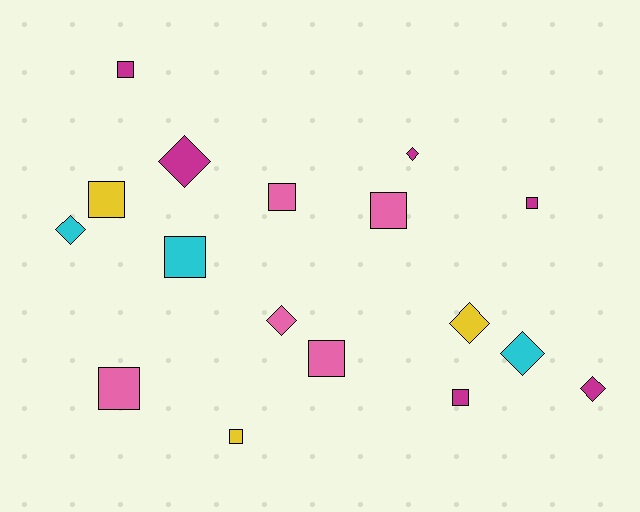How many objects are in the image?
There are 17 objects.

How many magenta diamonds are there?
There are 3 magenta diamonds.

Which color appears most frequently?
Magenta, with 6 objects.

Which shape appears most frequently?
Square, with 10 objects.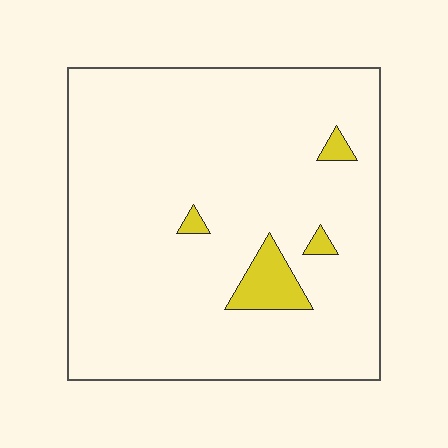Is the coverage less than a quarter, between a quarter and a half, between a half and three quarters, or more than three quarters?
Less than a quarter.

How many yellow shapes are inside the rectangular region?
4.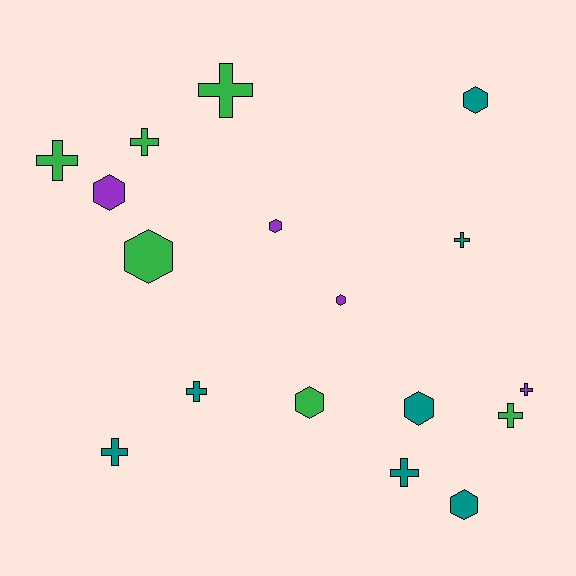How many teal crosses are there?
There are 4 teal crosses.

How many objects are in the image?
There are 17 objects.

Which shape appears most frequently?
Cross, with 9 objects.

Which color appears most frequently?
Teal, with 7 objects.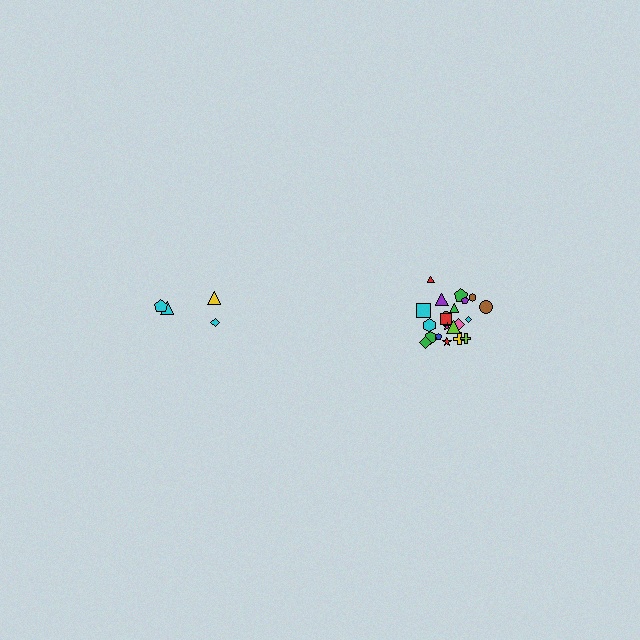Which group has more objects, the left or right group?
The right group.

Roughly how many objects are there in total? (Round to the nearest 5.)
Roughly 25 objects in total.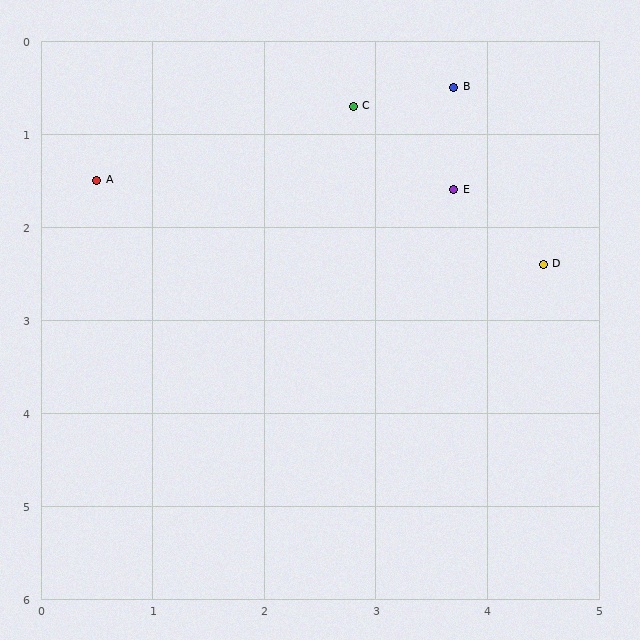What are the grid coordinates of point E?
Point E is at approximately (3.7, 1.6).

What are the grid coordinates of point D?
Point D is at approximately (4.5, 2.4).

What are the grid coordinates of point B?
Point B is at approximately (3.7, 0.5).